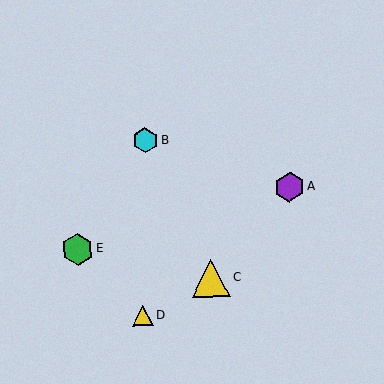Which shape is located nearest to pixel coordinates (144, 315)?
The yellow triangle (labeled D) at (143, 316) is nearest to that location.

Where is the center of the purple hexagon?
The center of the purple hexagon is at (289, 187).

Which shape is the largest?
The yellow triangle (labeled C) is the largest.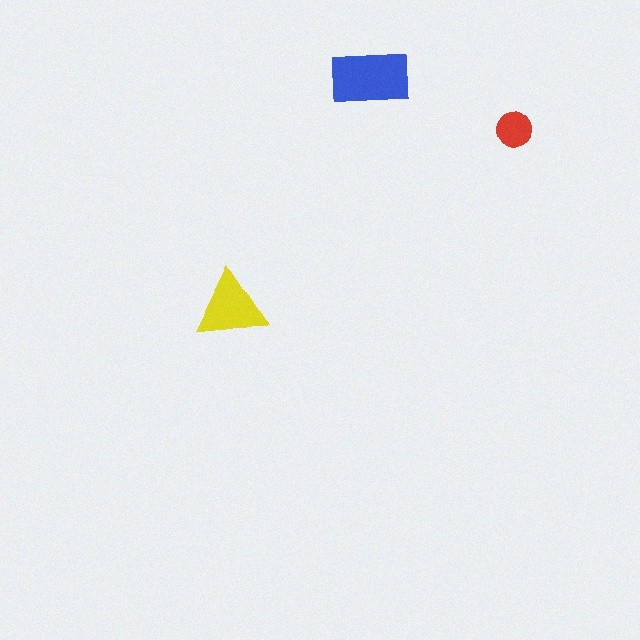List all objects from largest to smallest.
The blue rectangle, the yellow triangle, the red circle.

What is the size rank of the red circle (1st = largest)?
3rd.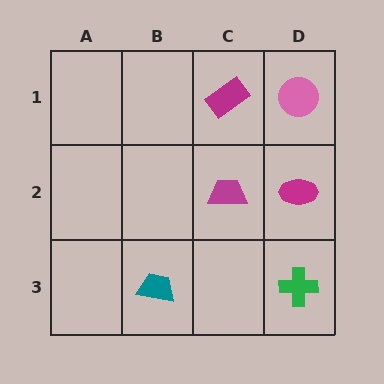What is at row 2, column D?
A magenta ellipse.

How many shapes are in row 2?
2 shapes.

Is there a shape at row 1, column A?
No, that cell is empty.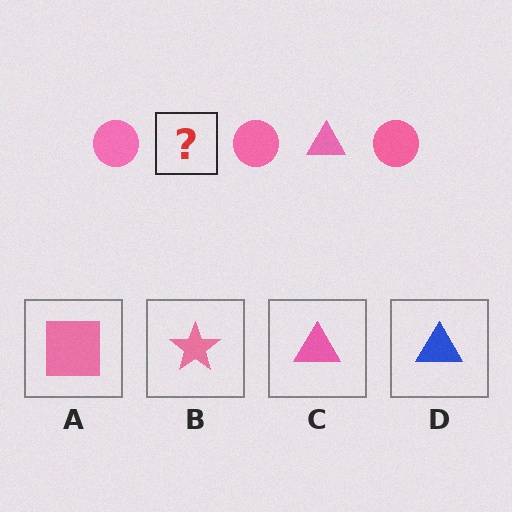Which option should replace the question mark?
Option C.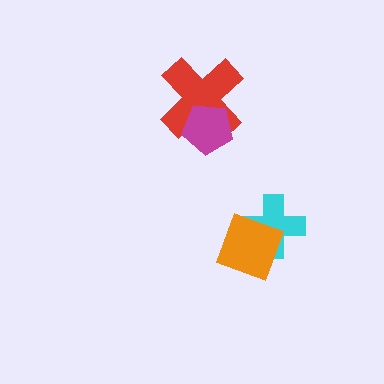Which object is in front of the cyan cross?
The orange diamond is in front of the cyan cross.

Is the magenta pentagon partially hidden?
No, no other shape covers it.